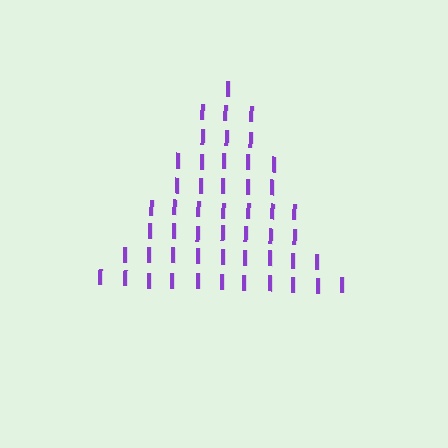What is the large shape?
The large shape is a triangle.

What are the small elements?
The small elements are letter I's.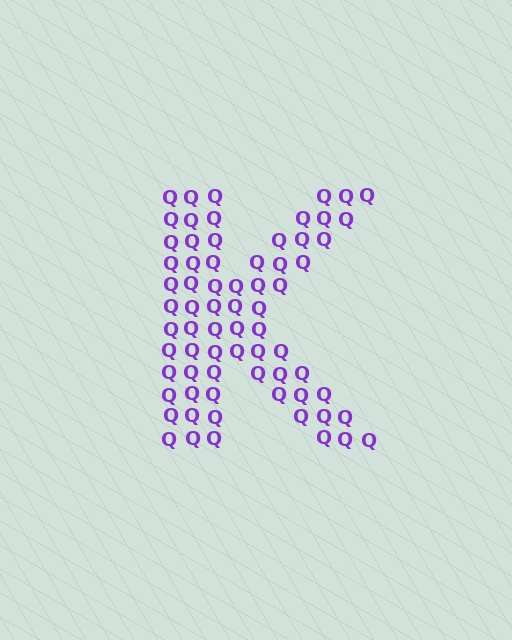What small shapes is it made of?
It is made of small letter Q's.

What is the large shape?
The large shape is the letter K.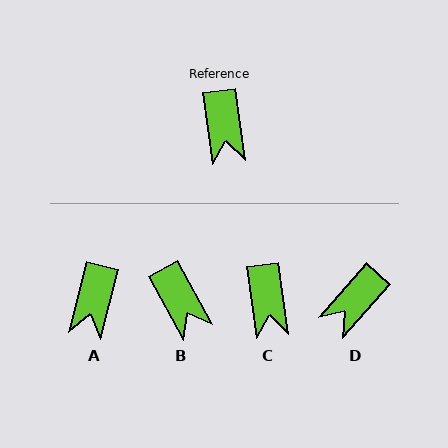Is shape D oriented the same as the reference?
No, it is off by about 49 degrees.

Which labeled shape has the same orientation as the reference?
C.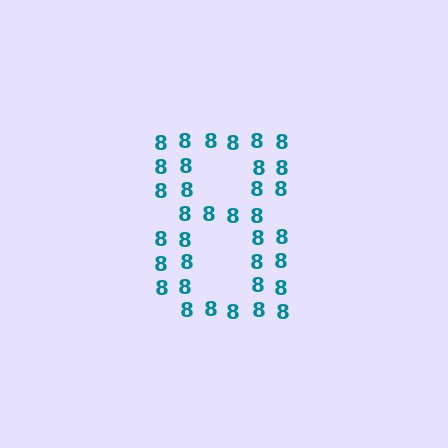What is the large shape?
The large shape is the digit 8.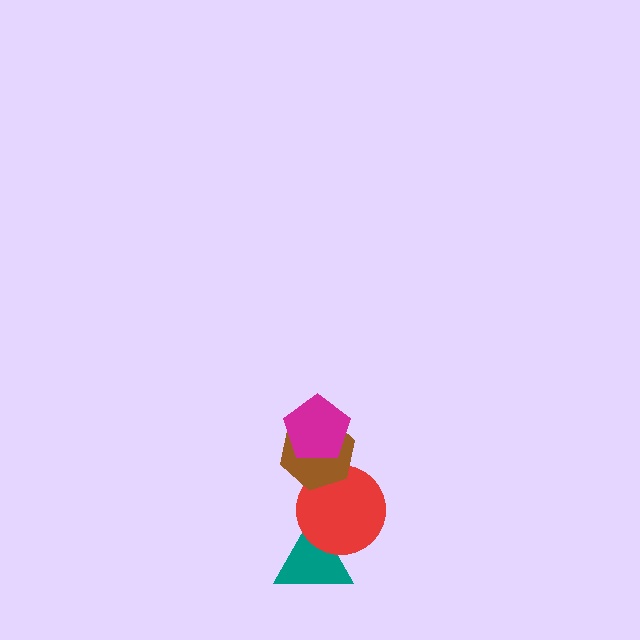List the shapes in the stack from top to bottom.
From top to bottom: the magenta pentagon, the brown hexagon, the red circle, the teal triangle.